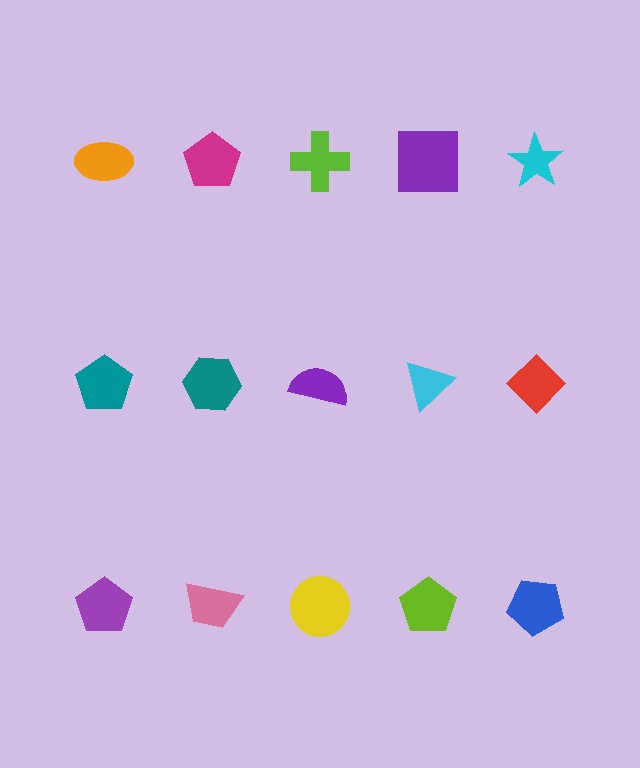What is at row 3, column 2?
A pink trapezoid.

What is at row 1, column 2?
A magenta pentagon.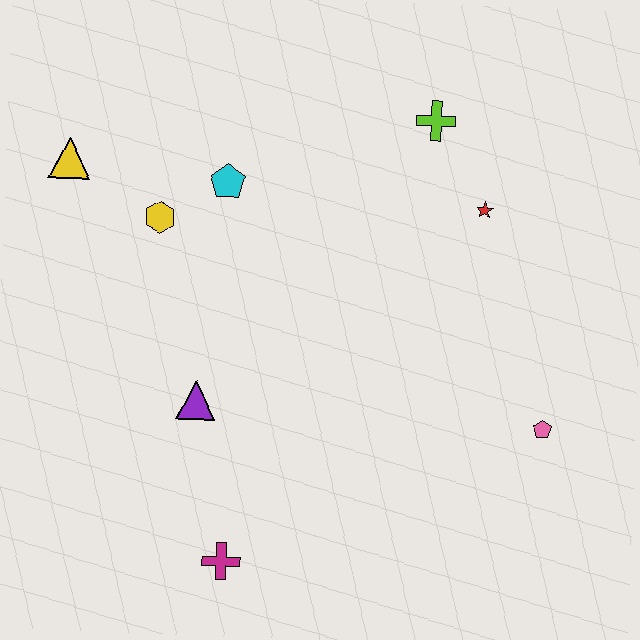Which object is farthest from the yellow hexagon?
The pink pentagon is farthest from the yellow hexagon.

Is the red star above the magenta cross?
Yes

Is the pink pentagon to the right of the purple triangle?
Yes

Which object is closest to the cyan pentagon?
The yellow hexagon is closest to the cyan pentagon.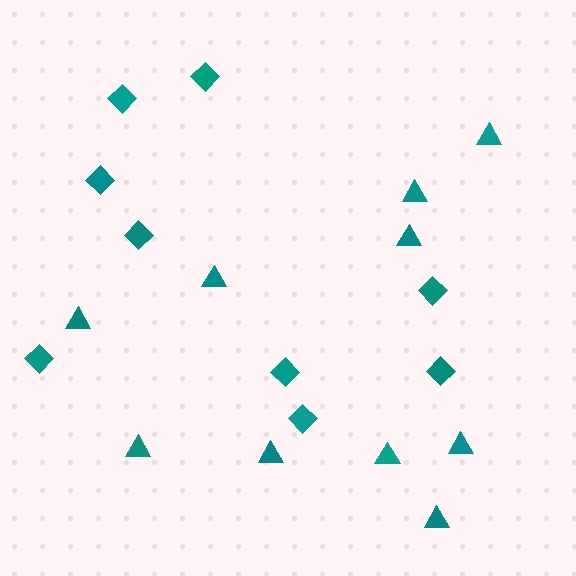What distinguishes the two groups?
There are 2 groups: one group of diamonds (9) and one group of triangles (10).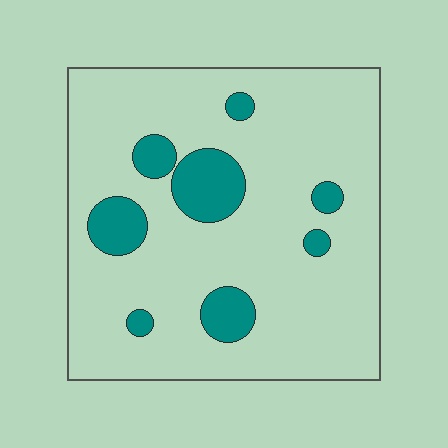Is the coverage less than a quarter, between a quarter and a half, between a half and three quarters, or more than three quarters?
Less than a quarter.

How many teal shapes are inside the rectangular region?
8.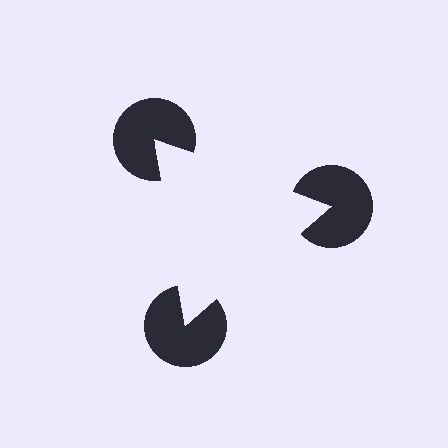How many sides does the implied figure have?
3 sides.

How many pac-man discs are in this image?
There are 3 — one at each vertex of the illusory triangle.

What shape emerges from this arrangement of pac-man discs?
An illusory triangle — its edges are inferred from the aligned wedge cuts in the pac-man discs, not physically drawn.